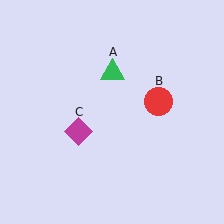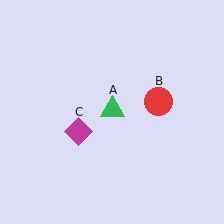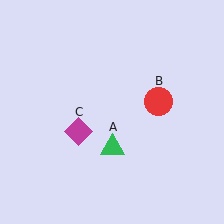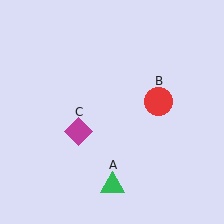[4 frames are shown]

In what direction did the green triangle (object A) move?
The green triangle (object A) moved down.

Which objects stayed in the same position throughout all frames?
Red circle (object B) and magenta diamond (object C) remained stationary.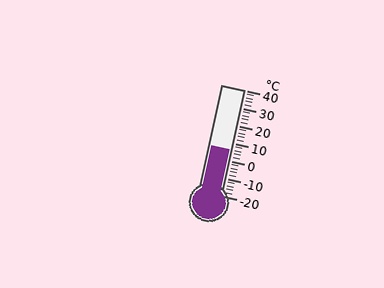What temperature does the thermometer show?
The thermometer shows approximately 6°C.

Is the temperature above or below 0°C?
The temperature is above 0°C.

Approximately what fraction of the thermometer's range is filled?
The thermometer is filled to approximately 45% of its range.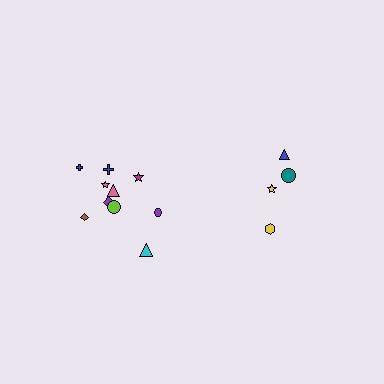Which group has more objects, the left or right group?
The left group.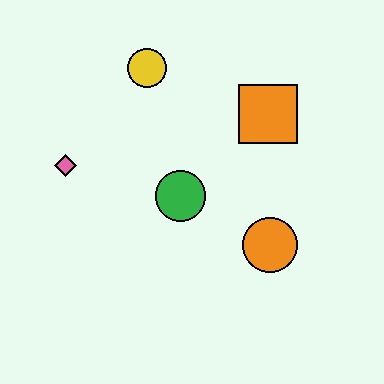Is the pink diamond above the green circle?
Yes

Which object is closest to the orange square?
The green circle is closest to the orange square.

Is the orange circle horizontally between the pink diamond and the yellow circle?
No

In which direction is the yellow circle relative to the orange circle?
The yellow circle is above the orange circle.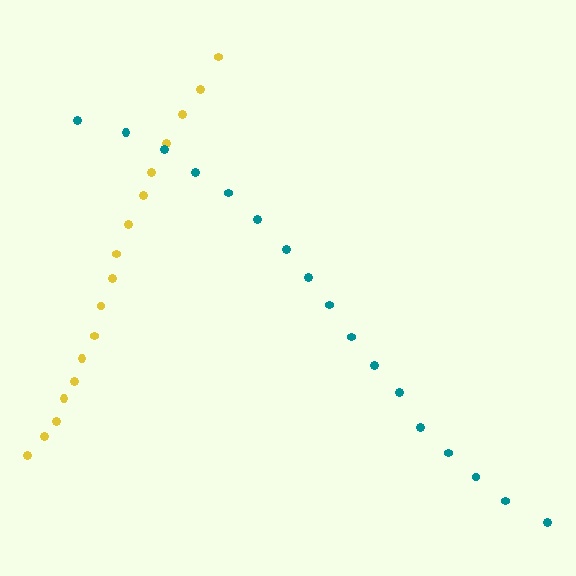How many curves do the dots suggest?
There are 2 distinct paths.